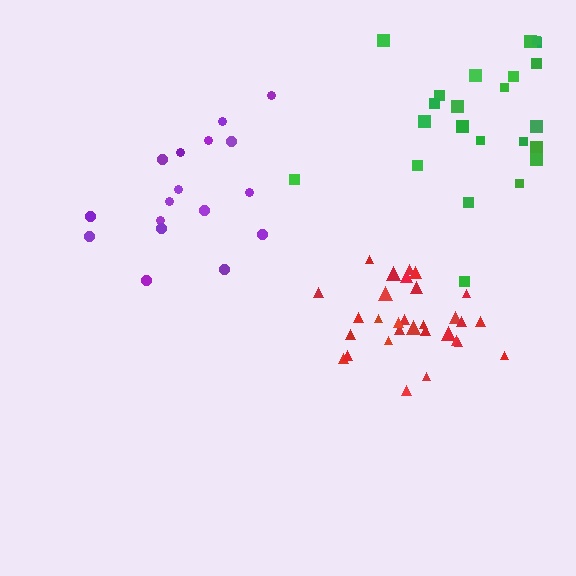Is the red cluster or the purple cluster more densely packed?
Red.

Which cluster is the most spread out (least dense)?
Green.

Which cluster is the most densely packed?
Red.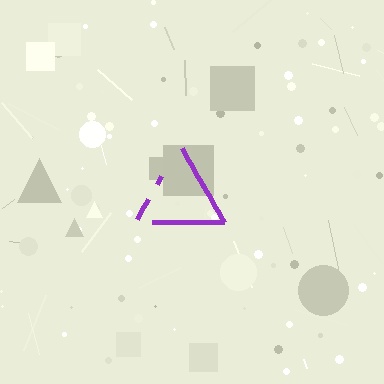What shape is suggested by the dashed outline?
The dashed outline suggests a triangle.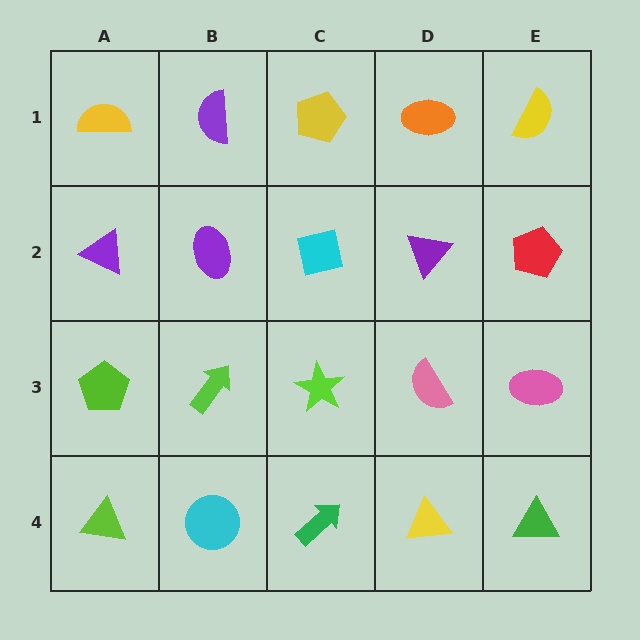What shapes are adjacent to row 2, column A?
A yellow semicircle (row 1, column A), a lime pentagon (row 3, column A), a purple ellipse (row 2, column B).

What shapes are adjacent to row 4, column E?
A pink ellipse (row 3, column E), a yellow triangle (row 4, column D).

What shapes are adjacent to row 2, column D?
An orange ellipse (row 1, column D), a pink semicircle (row 3, column D), a cyan square (row 2, column C), a red pentagon (row 2, column E).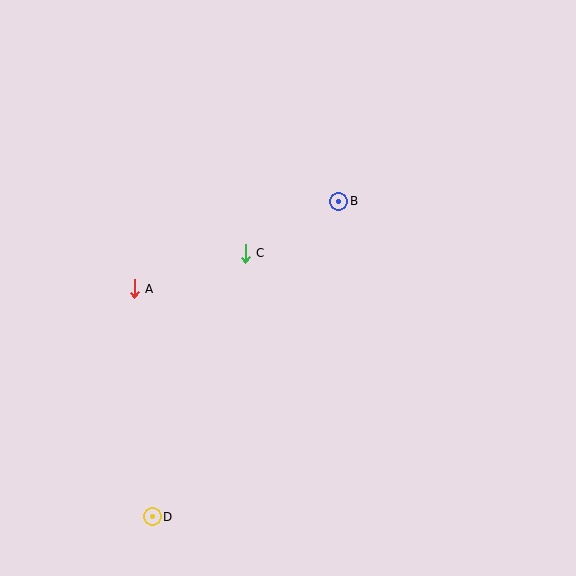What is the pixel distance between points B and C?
The distance between B and C is 107 pixels.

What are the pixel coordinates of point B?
Point B is at (339, 201).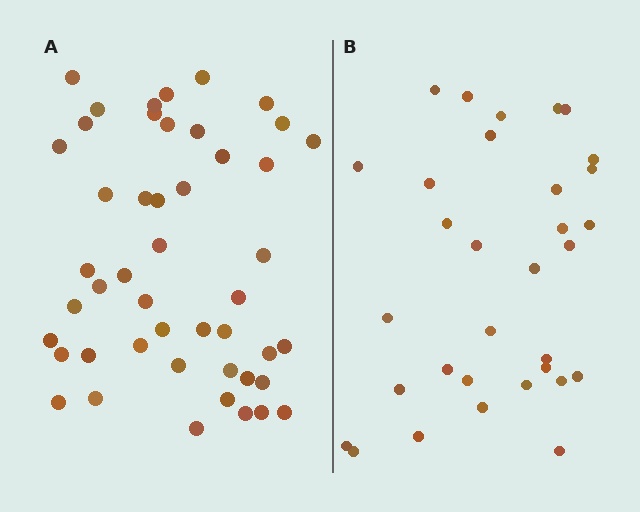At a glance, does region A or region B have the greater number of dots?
Region A (the left region) has more dots.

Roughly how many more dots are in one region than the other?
Region A has approximately 15 more dots than region B.